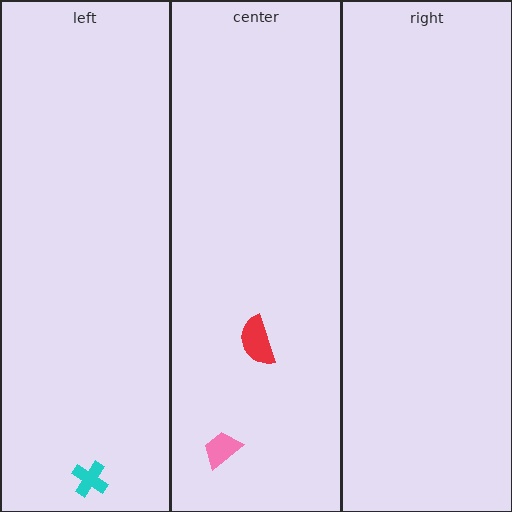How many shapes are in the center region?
2.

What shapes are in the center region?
The pink trapezoid, the red semicircle.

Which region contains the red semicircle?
The center region.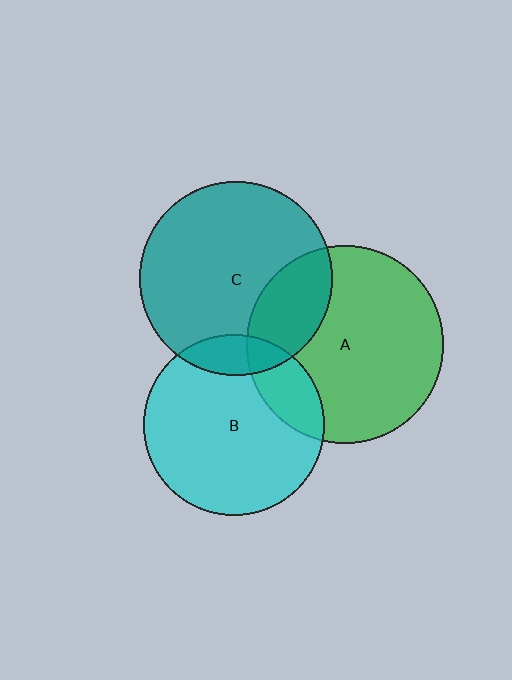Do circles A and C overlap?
Yes.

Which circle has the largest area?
Circle A (green).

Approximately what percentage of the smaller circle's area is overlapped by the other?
Approximately 25%.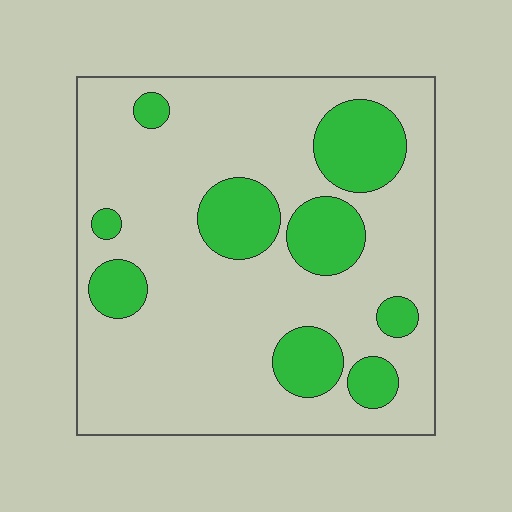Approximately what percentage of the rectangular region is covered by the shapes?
Approximately 25%.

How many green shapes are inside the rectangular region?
9.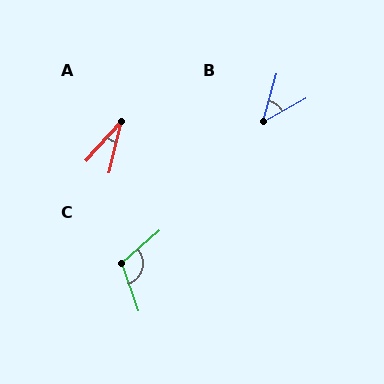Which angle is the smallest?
A, at approximately 28 degrees.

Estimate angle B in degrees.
Approximately 45 degrees.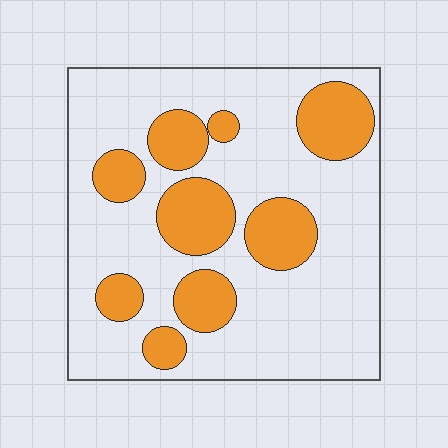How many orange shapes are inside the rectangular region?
9.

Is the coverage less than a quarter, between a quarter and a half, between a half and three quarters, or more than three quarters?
Between a quarter and a half.